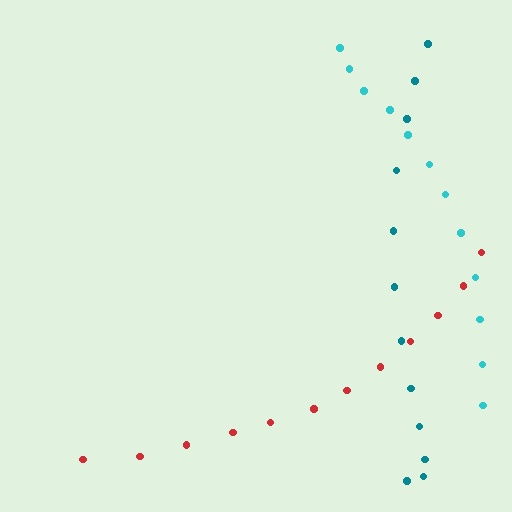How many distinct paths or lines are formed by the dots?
There are 3 distinct paths.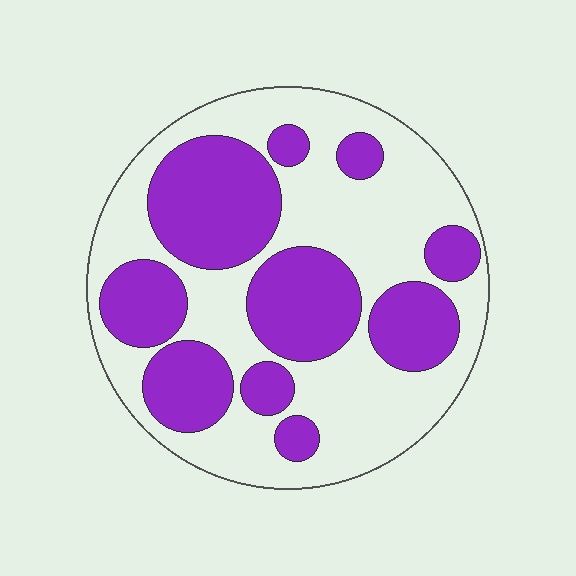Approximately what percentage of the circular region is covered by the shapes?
Approximately 40%.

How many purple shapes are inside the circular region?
10.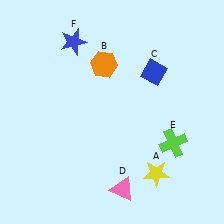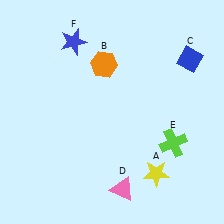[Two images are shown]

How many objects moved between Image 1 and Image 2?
1 object moved between the two images.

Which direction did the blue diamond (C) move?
The blue diamond (C) moved right.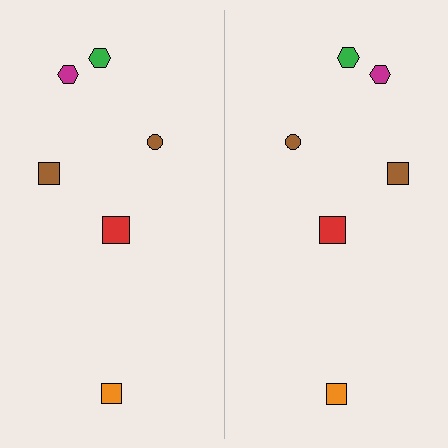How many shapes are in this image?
There are 12 shapes in this image.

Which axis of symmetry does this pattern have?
The pattern has a vertical axis of symmetry running through the center of the image.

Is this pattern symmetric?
Yes, this pattern has bilateral (reflection) symmetry.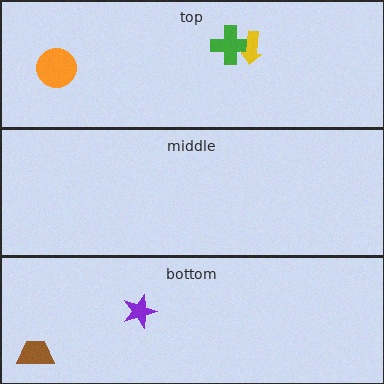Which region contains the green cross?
The top region.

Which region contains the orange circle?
The top region.